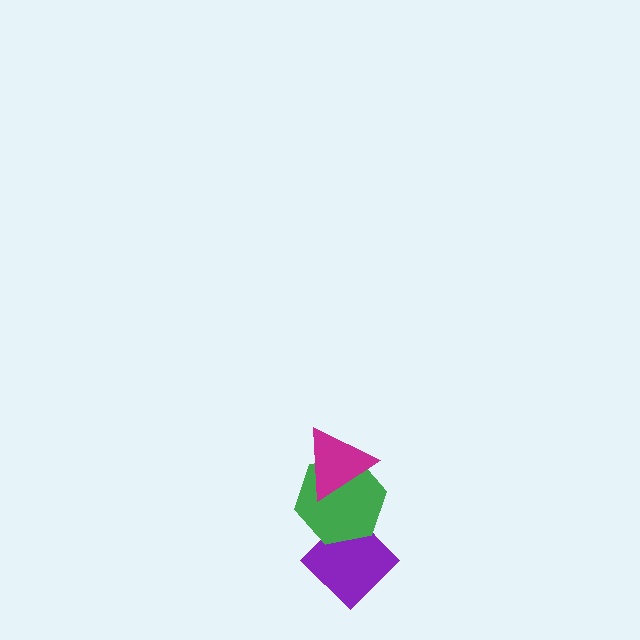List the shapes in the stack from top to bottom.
From top to bottom: the magenta triangle, the green hexagon, the purple diamond.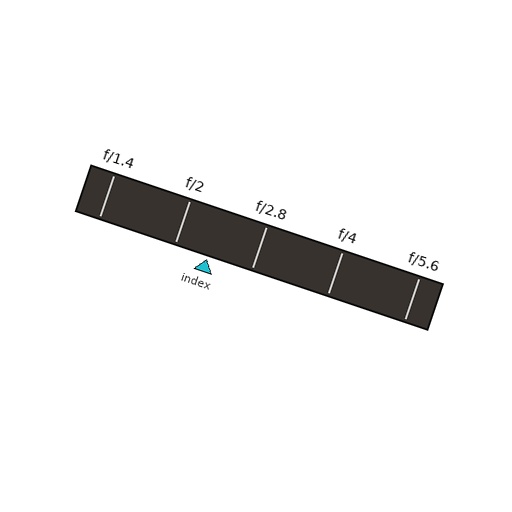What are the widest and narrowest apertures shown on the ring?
The widest aperture shown is f/1.4 and the narrowest is f/5.6.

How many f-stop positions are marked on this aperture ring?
There are 5 f-stop positions marked.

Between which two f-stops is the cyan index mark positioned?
The index mark is between f/2 and f/2.8.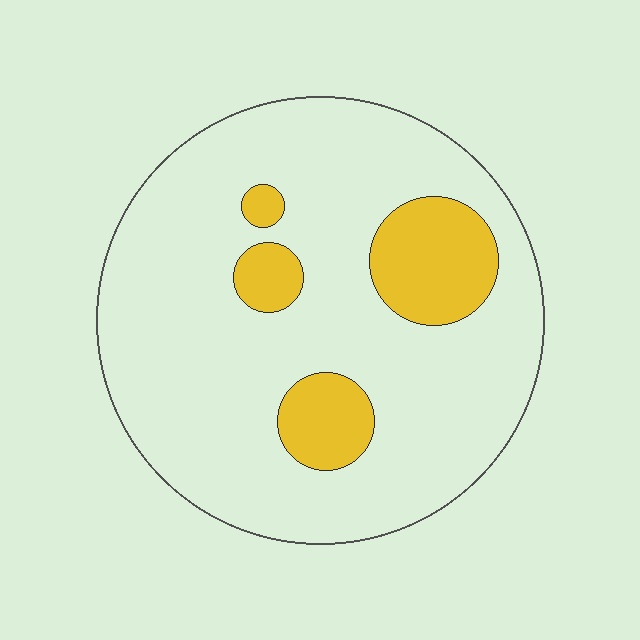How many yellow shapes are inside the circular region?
4.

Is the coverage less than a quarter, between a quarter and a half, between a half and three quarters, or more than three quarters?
Less than a quarter.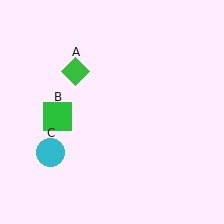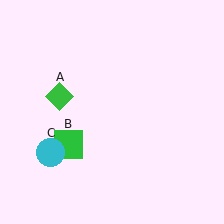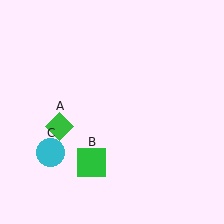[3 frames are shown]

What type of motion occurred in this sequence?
The green diamond (object A), green square (object B) rotated counterclockwise around the center of the scene.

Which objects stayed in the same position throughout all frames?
Cyan circle (object C) remained stationary.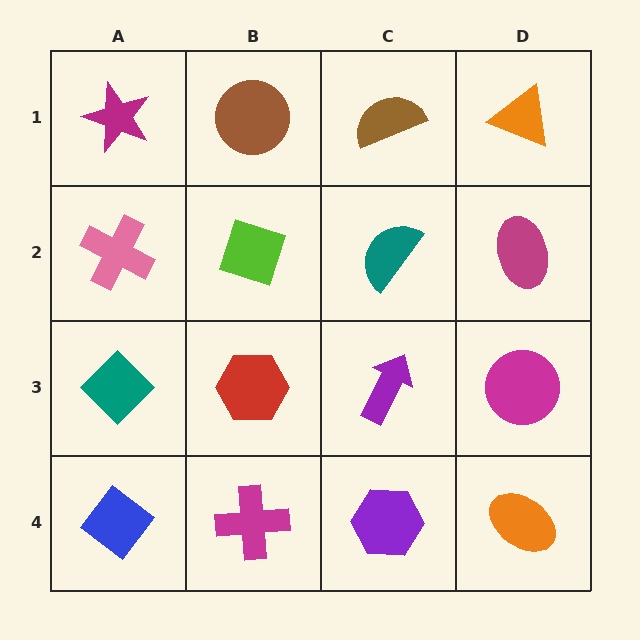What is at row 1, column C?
A brown semicircle.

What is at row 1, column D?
An orange triangle.